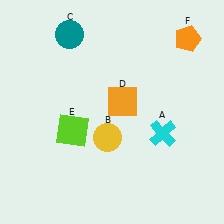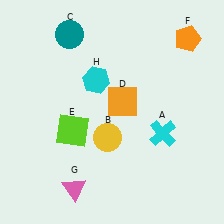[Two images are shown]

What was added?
A pink triangle (G), a cyan hexagon (H) were added in Image 2.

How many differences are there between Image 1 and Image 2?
There are 2 differences between the two images.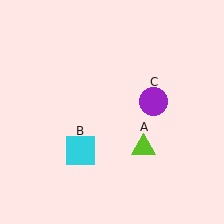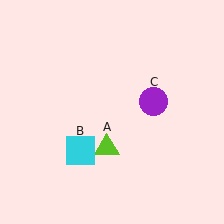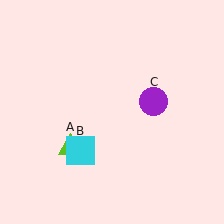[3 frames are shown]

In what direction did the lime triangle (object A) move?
The lime triangle (object A) moved left.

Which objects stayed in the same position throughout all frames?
Cyan square (object B) and purple circle (object C) remained stationary.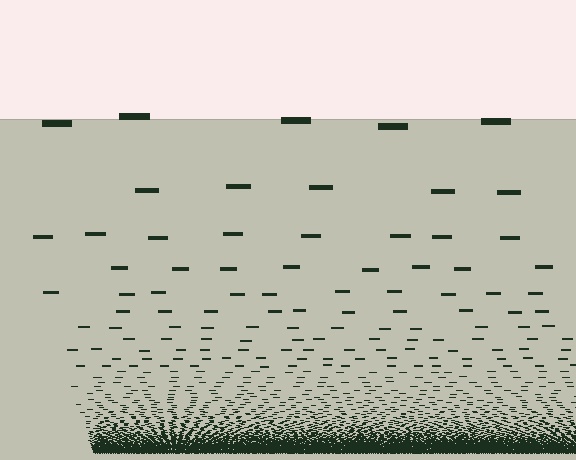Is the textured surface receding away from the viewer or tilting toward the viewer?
The surface appears to tilt toward the viewer. Texture elements get larger and sparser toward the top.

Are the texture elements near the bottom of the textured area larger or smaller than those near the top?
Smaller. The gradient is inverted — elements near the bottom are smaller and denser.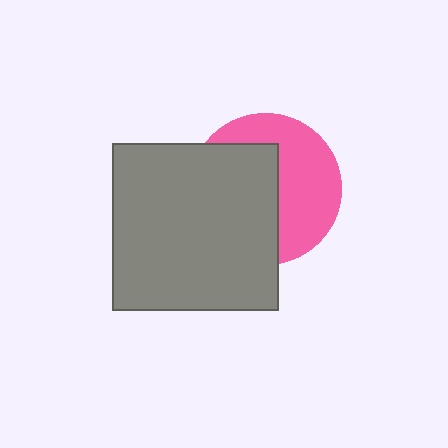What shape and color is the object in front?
The object in front is a gray square.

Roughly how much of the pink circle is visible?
About half of it is visible (roughly 48%).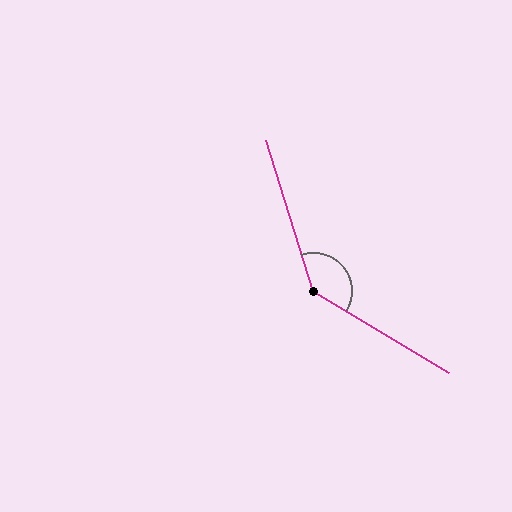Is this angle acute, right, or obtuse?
It is obtuse.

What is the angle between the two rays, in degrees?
Approximately 138 degrees.